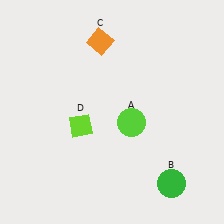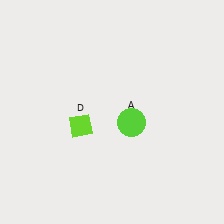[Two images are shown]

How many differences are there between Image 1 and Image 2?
There are 2 differences between the two images.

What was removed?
The orange diamond (C), the green circle (B) were removed in Image 2.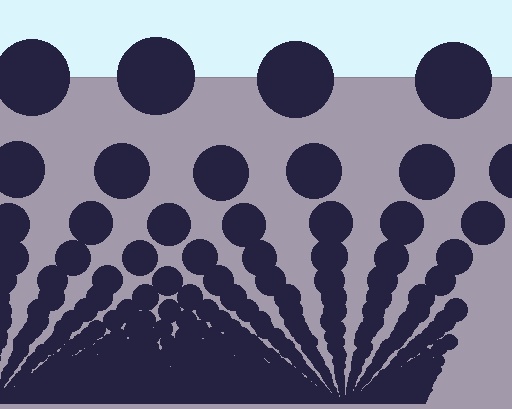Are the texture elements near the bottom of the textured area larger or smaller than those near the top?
Smaller. The gradient is inverted — elements near the bottom are smaller and denser.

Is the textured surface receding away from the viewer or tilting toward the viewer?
The surface appears to tilt toward the viewer. Texture elements get larger and sparser toward the top.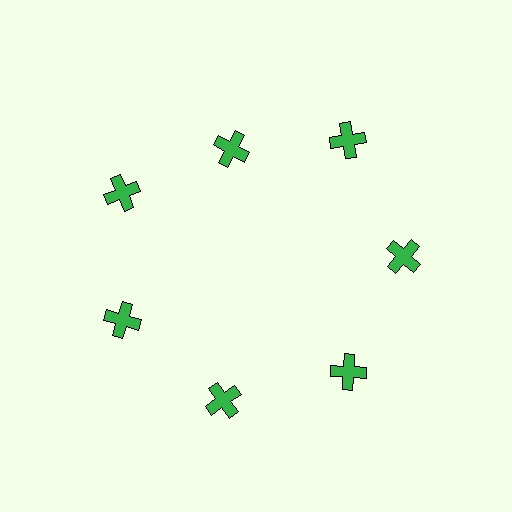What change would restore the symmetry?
The symmetry would be restored by moving it outward, back onto the ring so that all 7 crosses sit at equal angles and equal distance from the center.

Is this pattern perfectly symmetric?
No. The 7 green crosses are arranged in a ring, but one element near the 12 o'clock position is pulled inward toward the center, breaking the 7-fold rotational symmetry.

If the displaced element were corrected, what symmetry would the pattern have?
It would have 7-fold rotational symmetry — the pattern would map onto itself every 51 degrees.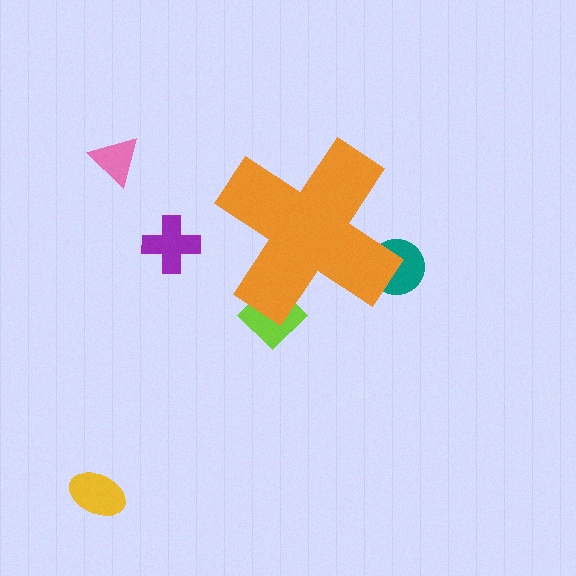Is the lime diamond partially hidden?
Yes, the lime diamond is partially hidden behind the orange cross.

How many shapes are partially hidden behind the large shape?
2 shapes are partially hidden.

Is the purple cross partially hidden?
No, the purple cross is fully visible.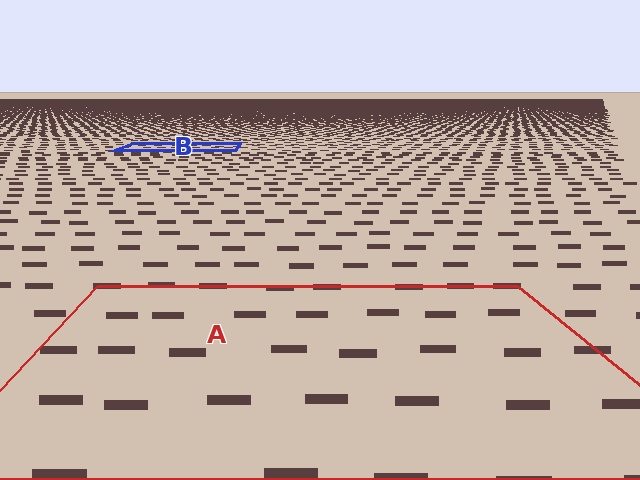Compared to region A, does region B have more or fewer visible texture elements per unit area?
Region B has more texture elements per unit area — they are packed more densely because it is farther away.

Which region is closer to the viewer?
Region A is closer. The texture elements there are larger and more spread out.